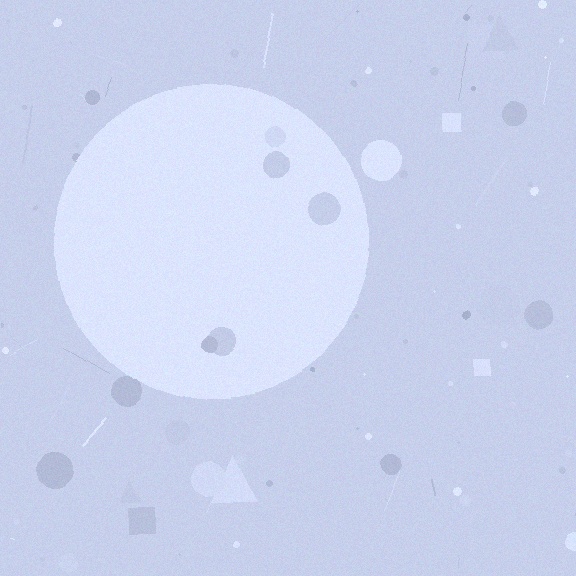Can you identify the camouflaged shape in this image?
The camouflaged shape is a circle.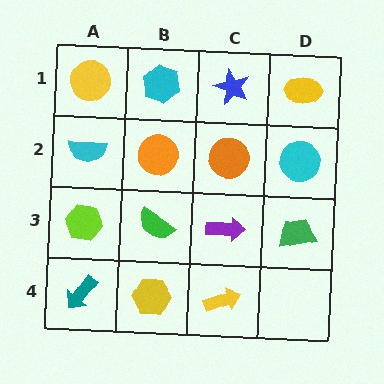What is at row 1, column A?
A yellow circle.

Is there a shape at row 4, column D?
No, that cell is empty.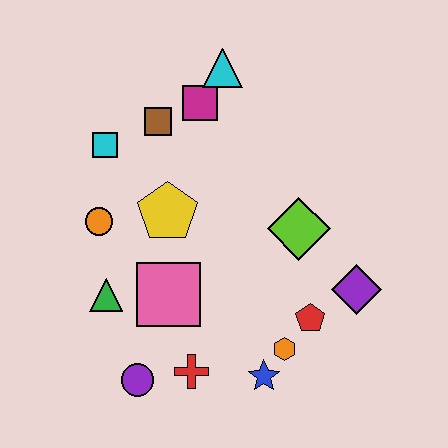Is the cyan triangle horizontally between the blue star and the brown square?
Yes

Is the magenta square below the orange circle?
No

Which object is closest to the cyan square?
The brown square is closest to the cyan square.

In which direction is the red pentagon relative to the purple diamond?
The red pentagon is to the left of the purple diamond.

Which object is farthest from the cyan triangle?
The purple circle is farthest from the cyan triangle.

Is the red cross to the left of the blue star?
Yes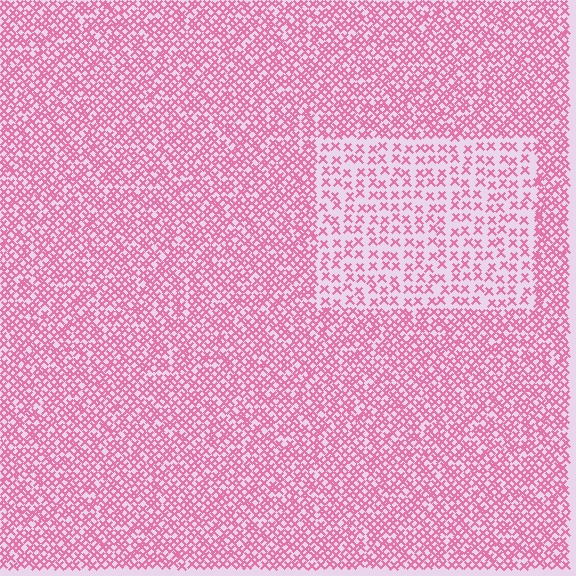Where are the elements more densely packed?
The elements are more densely packed outside the rectangle boundary.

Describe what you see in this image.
The image contains small pink elements arranged at two different densities. A rectangle-shaped region is visible where the elements are less densely packed than the surrounding area.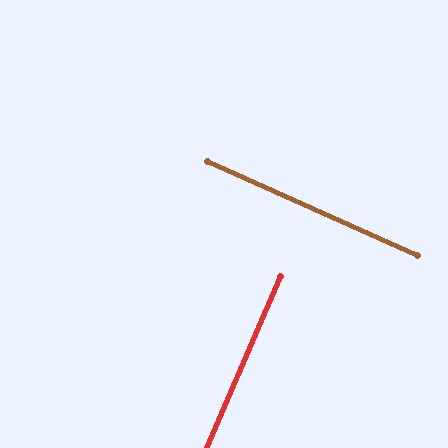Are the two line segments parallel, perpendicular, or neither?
Perpendicular — they meet at approximately 89°.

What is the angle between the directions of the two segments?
Approximately 89 degrees.